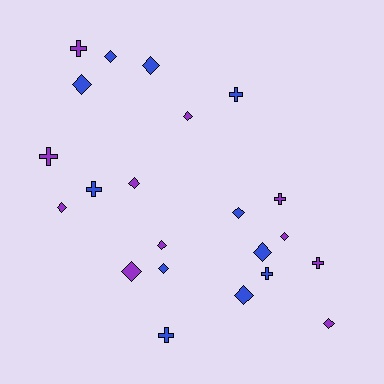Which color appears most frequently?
Purple, with 11 objects.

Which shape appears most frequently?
Diamond, with 14 objects.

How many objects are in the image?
There are 22 objects.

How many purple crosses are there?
There are 4 purple crosses.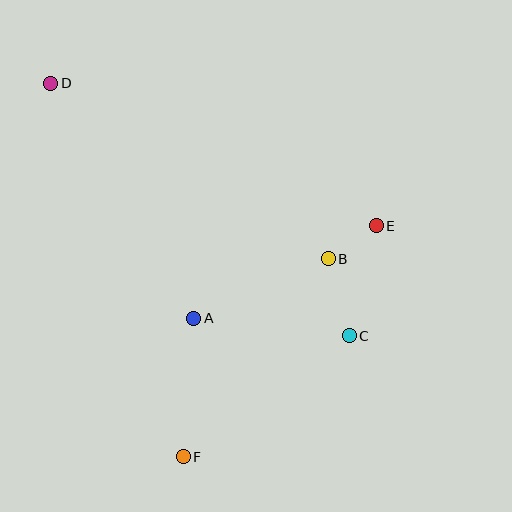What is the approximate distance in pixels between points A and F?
The distance between A and F is approximately 139 pixels.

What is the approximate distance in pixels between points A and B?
The distance between A and B is approximately 147 pixels.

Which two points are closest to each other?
Points B and E are closest to each other.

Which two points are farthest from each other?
Points D and F are farthest from each other.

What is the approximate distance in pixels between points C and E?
The distance between C and E is approximately 113 pixels.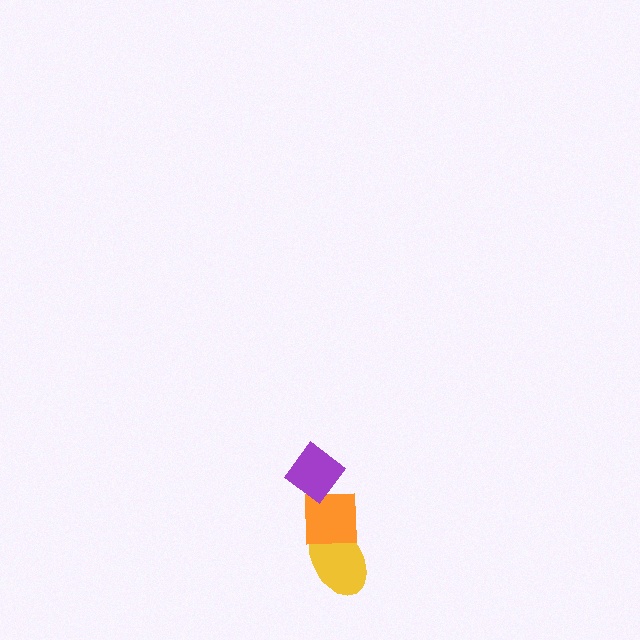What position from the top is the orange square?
The orange square is 2nd from the top.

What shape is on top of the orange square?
The purple diamond is on top of the orange square.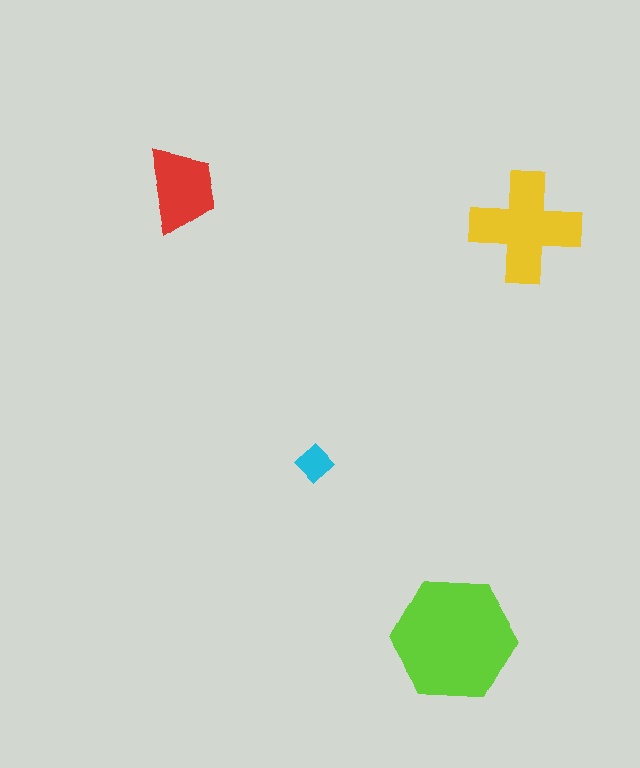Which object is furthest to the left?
The red trapezoid is leftmost.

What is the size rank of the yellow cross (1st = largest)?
2nd.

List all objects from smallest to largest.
The cyan diamond, the red trapezoid, the yellow cross, the lime hexagon.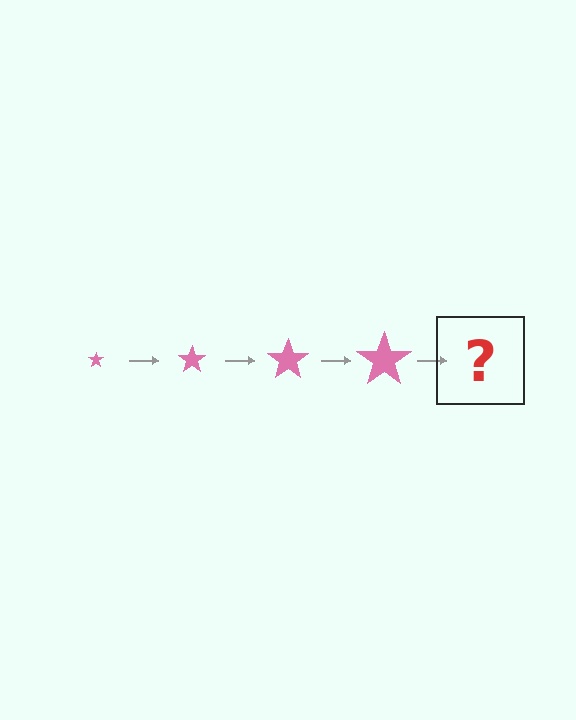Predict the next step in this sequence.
The next step is a pink star, larger than the previous one.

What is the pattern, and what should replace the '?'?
The pattern is that the star gets progressively larger each step. The '?' should be a pink star, larger than the previous one.